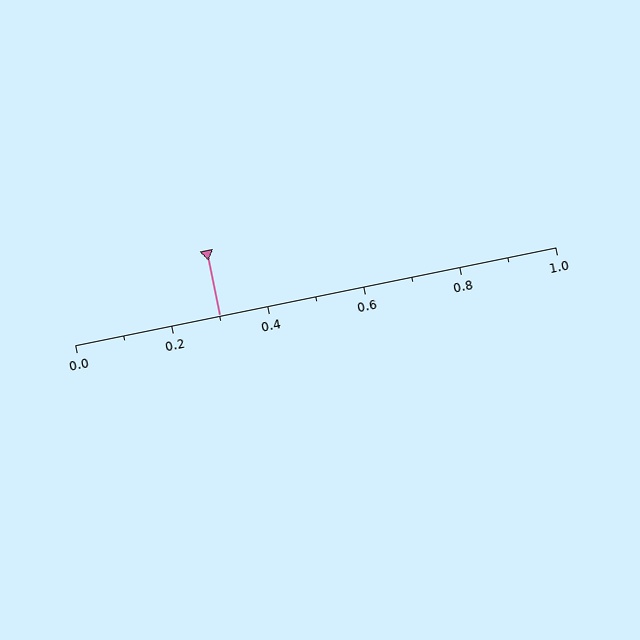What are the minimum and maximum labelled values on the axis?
The axis runs from 0.0 to 1.0.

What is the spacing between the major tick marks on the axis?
The major ticks are spaced 0.2 apart.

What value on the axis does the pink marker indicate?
The marker indicates approximately 0.3.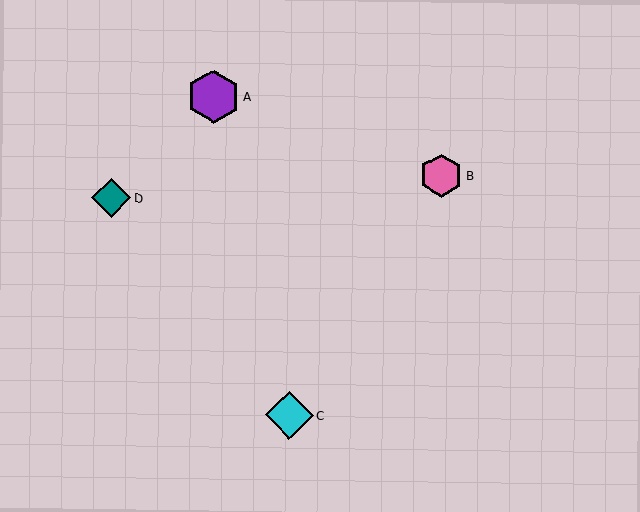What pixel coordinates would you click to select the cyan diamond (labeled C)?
Click at (289, 415) to select the cyan diamond C.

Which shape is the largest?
The purple hexagon (labeled A) is the largest.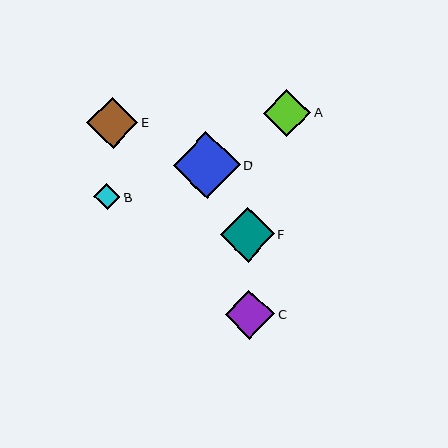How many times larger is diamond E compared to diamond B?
Diamond E is approximately 1.9 times the size of diamond B.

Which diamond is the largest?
Diamond D is the largest with a size of approximately 67 pixels.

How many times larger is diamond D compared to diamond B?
Diamond D is approximately 2.5 times the size of diamond B.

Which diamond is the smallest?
Diamond B is the smallest with a size of approximately 26 pixels.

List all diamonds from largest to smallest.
From largest to smallest: D, F, E, C, A, B.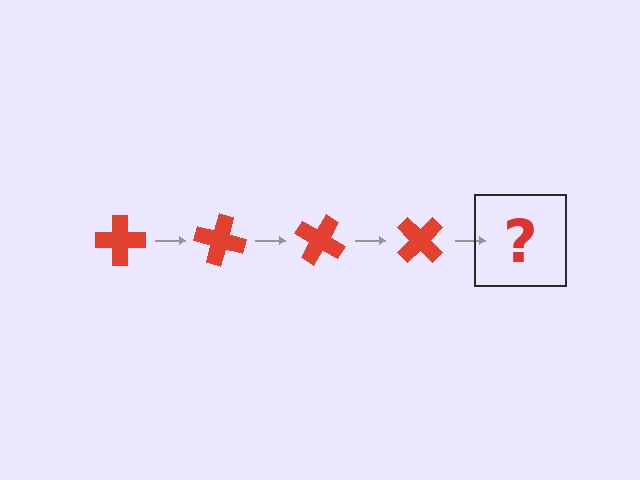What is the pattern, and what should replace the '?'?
The pattern is that the cross rotates 15 degrees each step. The '?' should be a red cross rotated 60 degrees.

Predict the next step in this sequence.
The next step is a red cross rotated 60 degrees.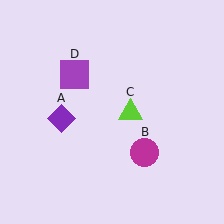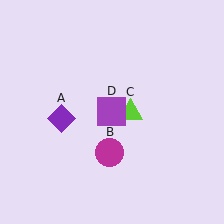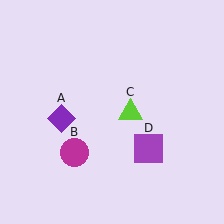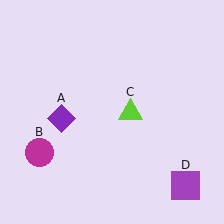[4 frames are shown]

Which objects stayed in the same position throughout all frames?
Purple diamond (object A) and lime triangle (object C) remained stationary.